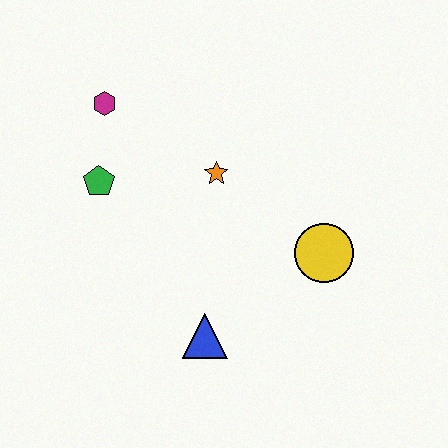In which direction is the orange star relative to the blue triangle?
The orange star is above the blue triangle.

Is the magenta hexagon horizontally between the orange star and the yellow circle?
No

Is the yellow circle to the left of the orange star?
No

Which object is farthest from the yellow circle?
The magenta hexagon is farthest from the yellow circle.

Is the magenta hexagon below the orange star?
No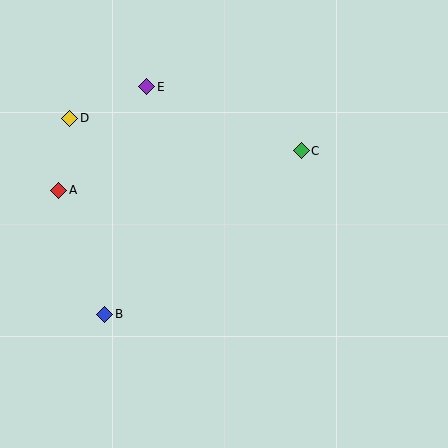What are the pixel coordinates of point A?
Point A is at (59, 190).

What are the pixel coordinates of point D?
Point D is at (70, 118).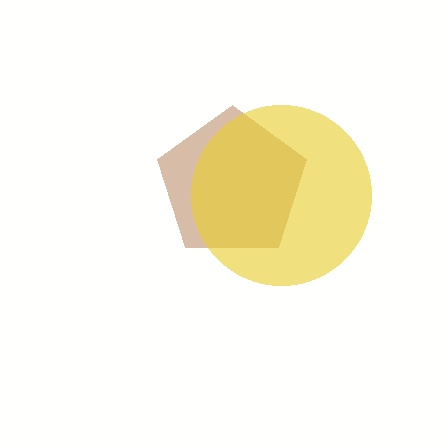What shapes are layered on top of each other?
The layered shapes are: a brown pentagon, a yellow circle.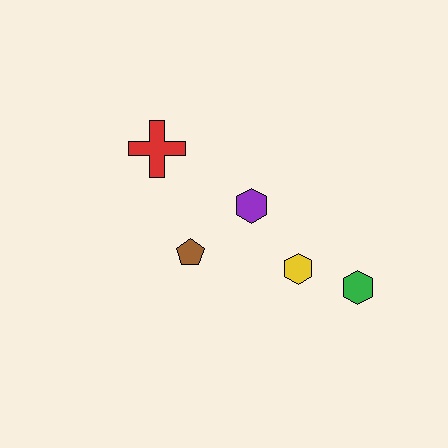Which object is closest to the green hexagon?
The yellow hexagon is closest to the green hexagon.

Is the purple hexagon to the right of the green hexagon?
No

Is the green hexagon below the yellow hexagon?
Yes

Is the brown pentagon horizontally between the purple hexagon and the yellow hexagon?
No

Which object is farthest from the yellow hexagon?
The red cross is farthest from the yellow hexagon.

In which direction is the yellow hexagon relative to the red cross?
The yellow hexagon is to the right of the red cross.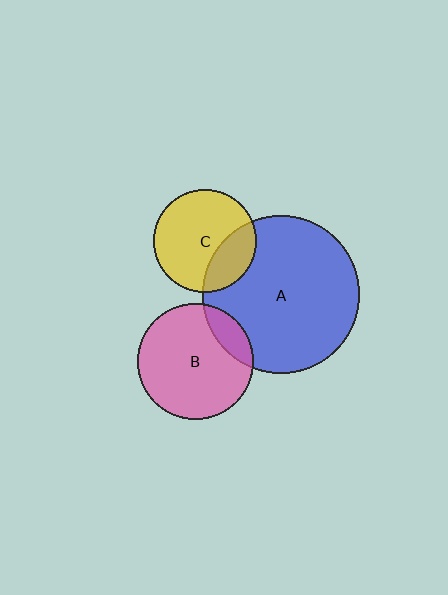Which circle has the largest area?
Circle A (blue).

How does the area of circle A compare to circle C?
Approximately 2.3 times.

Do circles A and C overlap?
Yes.